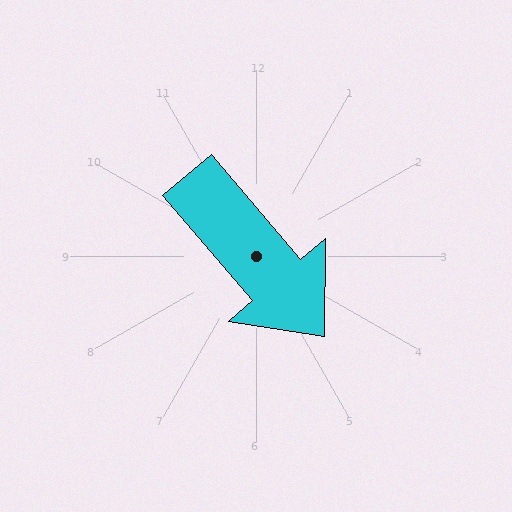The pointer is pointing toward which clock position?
Roughly 5 o'clock.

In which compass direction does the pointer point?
Southeast.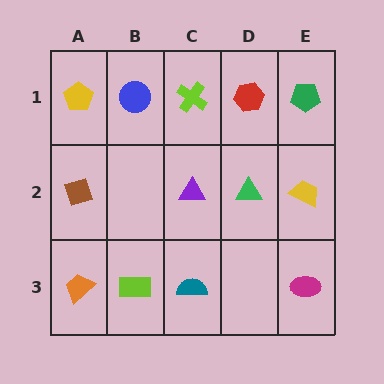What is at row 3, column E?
A magenta ellipse.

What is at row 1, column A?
A yellow pentagon.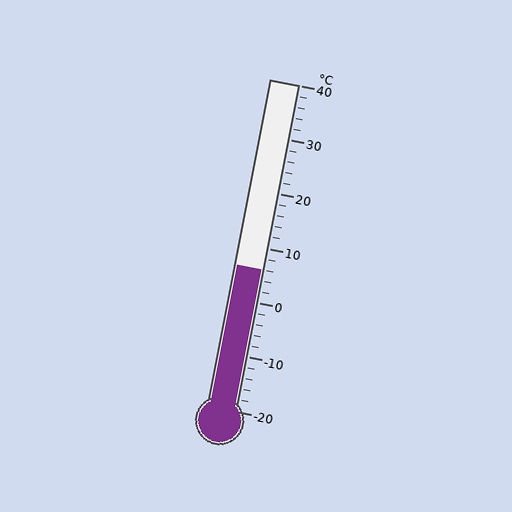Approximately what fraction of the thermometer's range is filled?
The thermometer is filled to approximately 45% of its range.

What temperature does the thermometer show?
The thermometer shows approximately 6°C.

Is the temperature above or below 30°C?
The temperature is below 30°C.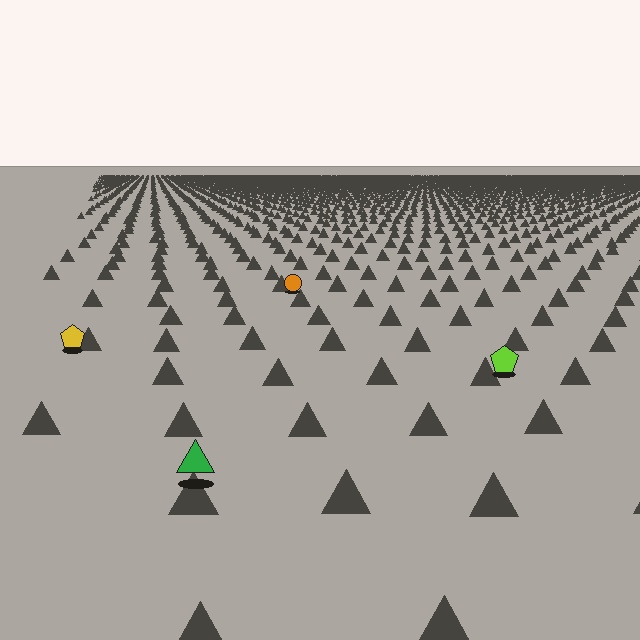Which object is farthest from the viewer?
The orange circle is farthest from the viewer. It appears smaller and the ground texture around it is denser.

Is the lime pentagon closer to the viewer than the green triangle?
No. The green triangle is closer — you can tell from the texture gradient: the ground texture is coarser near it.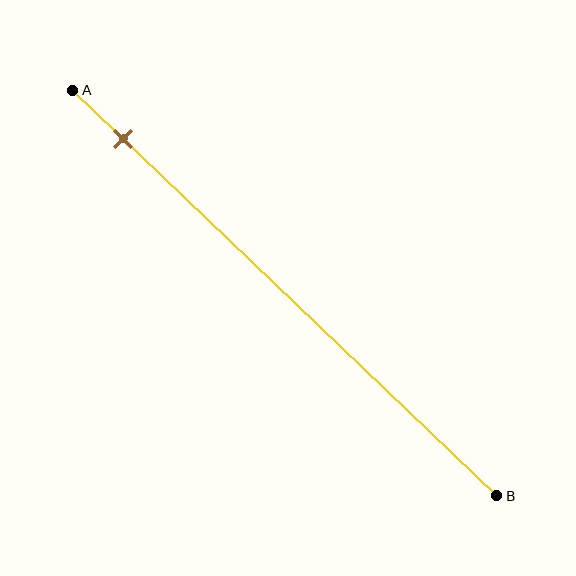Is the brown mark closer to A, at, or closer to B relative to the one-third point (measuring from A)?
The brown mark is closer to point A than the one-third point of segment AB.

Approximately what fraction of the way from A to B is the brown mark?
The brown mark is approximately 10% of the way from A to B.